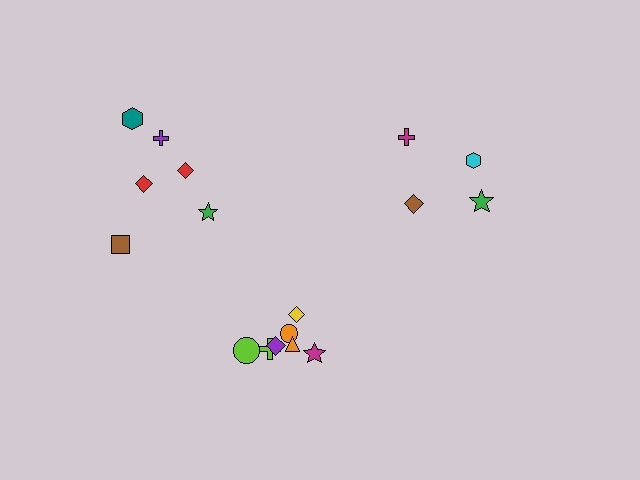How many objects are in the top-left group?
There are 6 objects.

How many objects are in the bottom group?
There are 7 objects.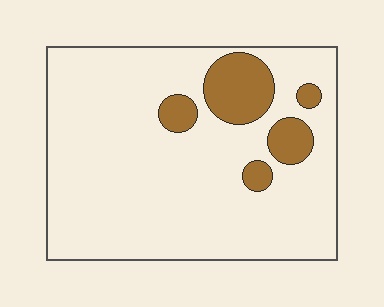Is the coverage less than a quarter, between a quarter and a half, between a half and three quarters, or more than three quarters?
Less than a quarter.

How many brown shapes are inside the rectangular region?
5.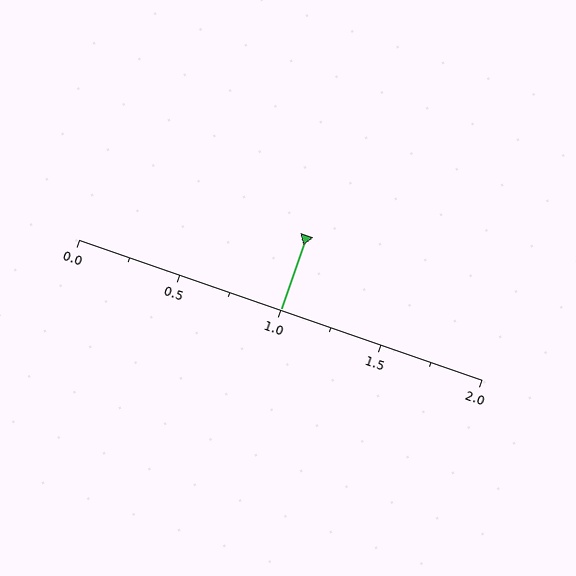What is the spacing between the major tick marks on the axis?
The major ticks are spaced 0.5 apart.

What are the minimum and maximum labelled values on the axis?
The axis runs from 0.0 to 2.0.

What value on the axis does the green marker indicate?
The marker indicates approximately 1.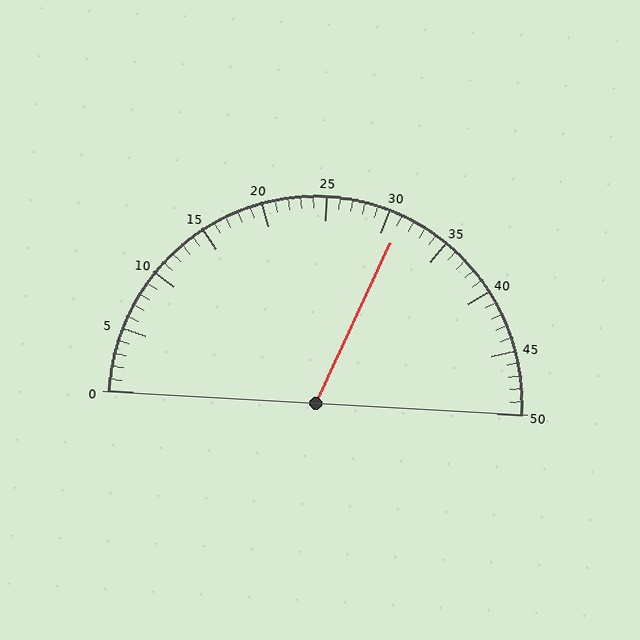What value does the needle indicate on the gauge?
The needle indicates approximately 31.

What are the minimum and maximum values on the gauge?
The gauge ranges from 0 to 50.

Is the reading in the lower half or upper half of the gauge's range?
The reading is in the upper half of the range (0 to 50).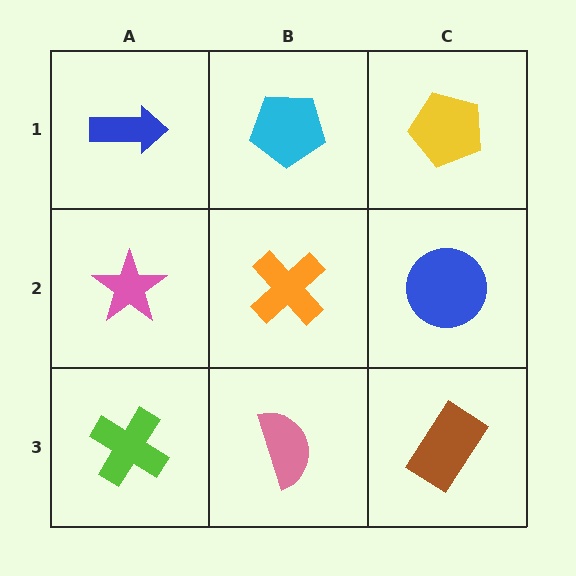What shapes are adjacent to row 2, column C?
A yellow pentagon (row 1, column C), a brown rectangle (row 3, column C), an orange cross (row 2, column B).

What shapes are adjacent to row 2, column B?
A cyan pentagon (row 1, column B), a pink semicircle (row 3, column B), a pink star (row 2, column A), a blue circle (row 2, column C).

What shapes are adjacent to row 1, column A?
A pink star (row 2, column A), a cyan pentagon (row 1, column B).